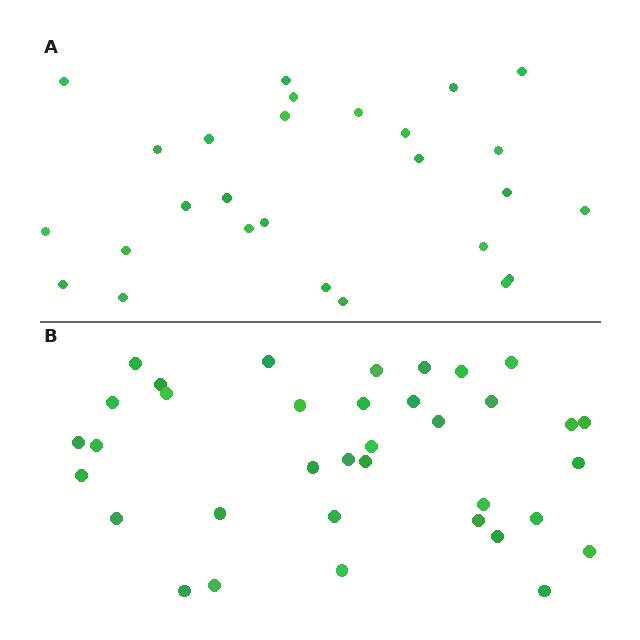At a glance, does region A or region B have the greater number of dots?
Region B (the bottom region) has more dots.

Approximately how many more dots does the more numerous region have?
Region B has roughly 8 or so more dots than region A.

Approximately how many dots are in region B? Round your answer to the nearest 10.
About 40 dots. (The exact count is 36, which rounds to 40.)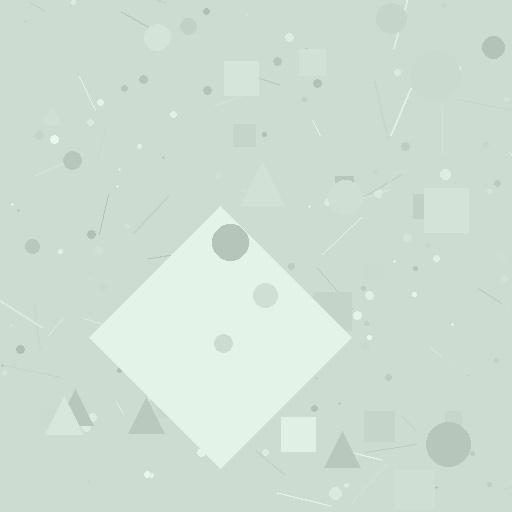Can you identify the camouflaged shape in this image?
The camouflaged shape is a diamond.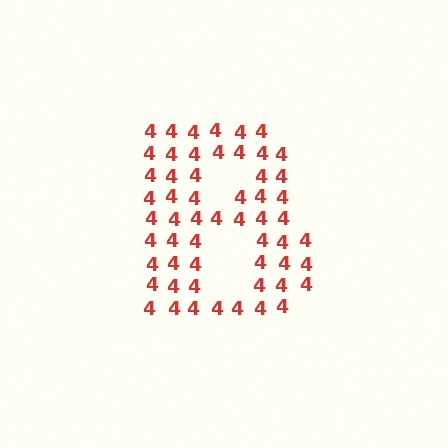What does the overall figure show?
The overall figure shows the letter B.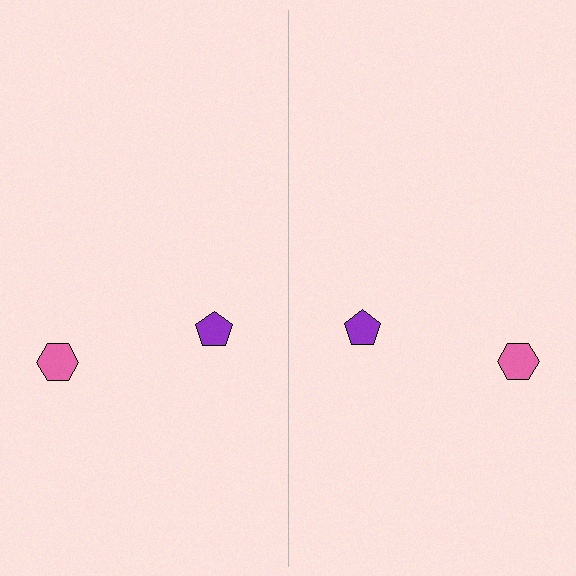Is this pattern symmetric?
Yes, this pattern has bilateral (reflection) symmetry.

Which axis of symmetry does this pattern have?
The pattern has a vertical axis of symmetry running through the center of the image.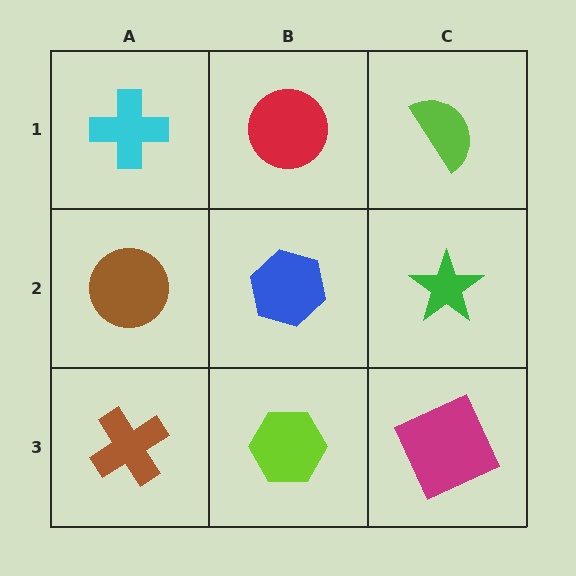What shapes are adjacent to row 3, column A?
A brown circle (row 2, column A), a lime hexagon (row 3, column B).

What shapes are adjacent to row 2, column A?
A cyan cross (row 1, column A), a brown cross (row 3, column A), a blue hexagon (row 2, column B).